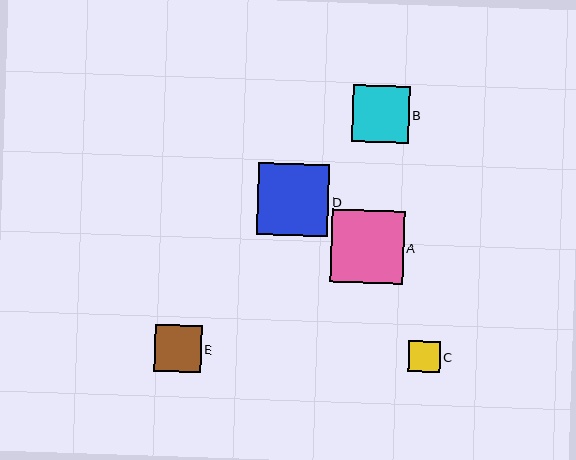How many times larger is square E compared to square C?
Square E is approximately 1.5 times the size of square C.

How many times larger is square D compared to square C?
Square D is approximately 2.3 times the size of square C.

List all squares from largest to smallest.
From largest to smallest: A, D, B, E, C.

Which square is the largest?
Square A is the largest with a size of approximately 73 pixels.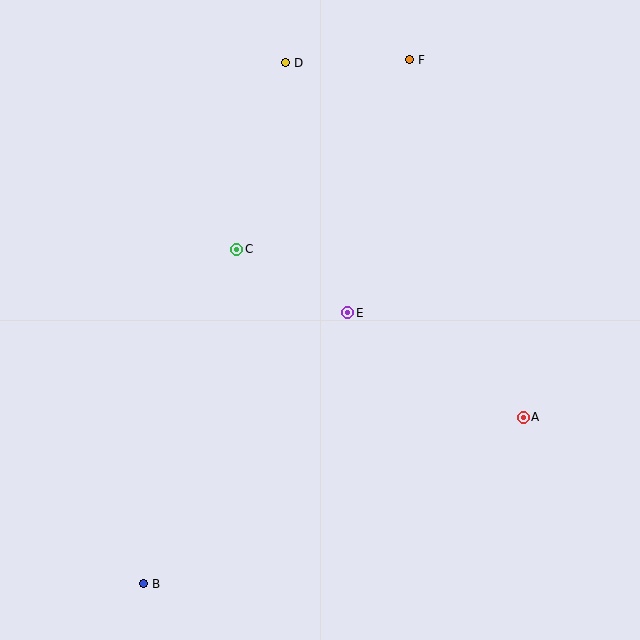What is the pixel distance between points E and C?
The distance between E and C is 128 pixels.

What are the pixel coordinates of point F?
Point F is at (409, 60).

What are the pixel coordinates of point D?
Point D is at (286, 63).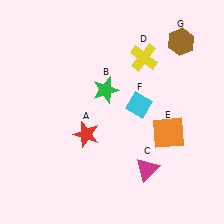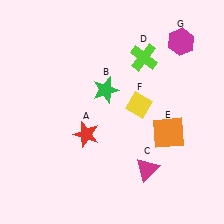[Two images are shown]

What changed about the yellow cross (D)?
In Image 1, D is yellow. In Image 2, it changed to lime.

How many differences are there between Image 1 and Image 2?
There are 3 differences between the two images.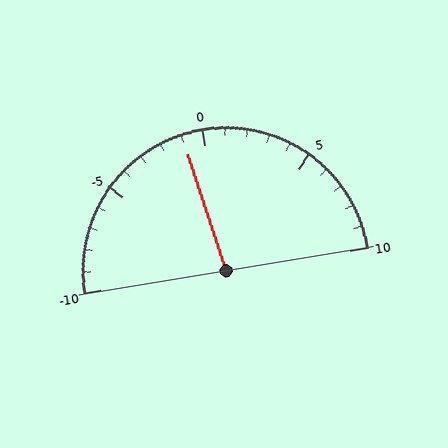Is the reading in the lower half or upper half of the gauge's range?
The reading is in the lower half of the range (-10 to 10).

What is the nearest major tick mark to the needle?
The nearest major tick mark is 0.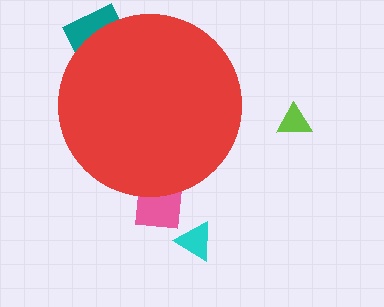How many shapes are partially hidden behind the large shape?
2 shapes are partially hidden.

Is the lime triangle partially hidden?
No, the lime triangle is fully visible.